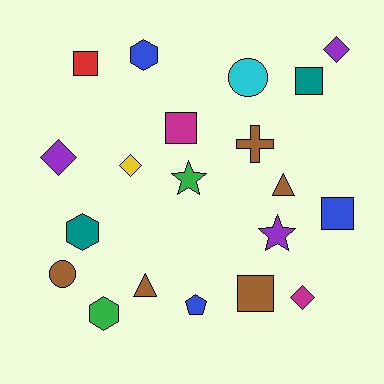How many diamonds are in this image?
There are 4 diamonds.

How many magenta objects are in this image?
There are 2 magenta objects.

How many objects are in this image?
There are 20 objects.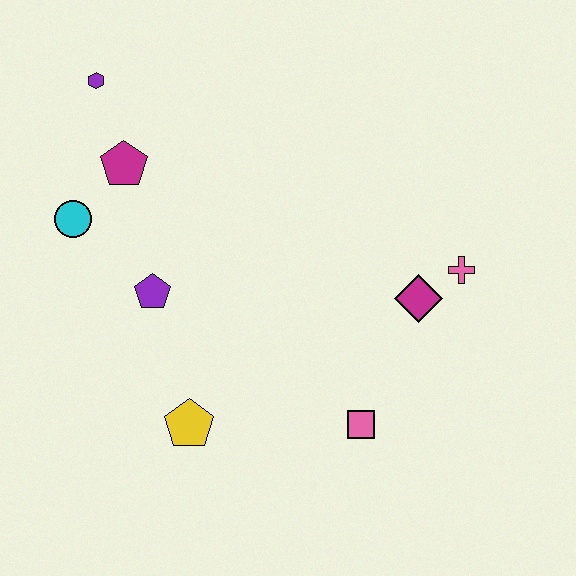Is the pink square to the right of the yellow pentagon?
Yes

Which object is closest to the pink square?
The magenta diamond is closest to the pink square.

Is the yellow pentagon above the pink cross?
No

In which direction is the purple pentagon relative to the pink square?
The purple pentagon is to the left of the pink square.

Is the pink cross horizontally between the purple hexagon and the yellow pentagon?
No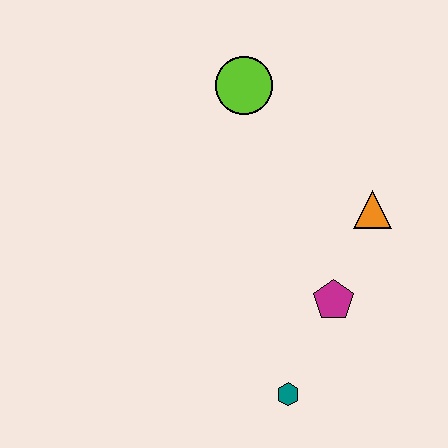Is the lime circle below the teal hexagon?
No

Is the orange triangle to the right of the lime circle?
Yes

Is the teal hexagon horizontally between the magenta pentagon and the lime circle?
Yes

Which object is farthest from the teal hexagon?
The lime circle is farthest from the teal hexagon.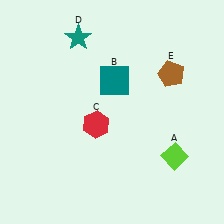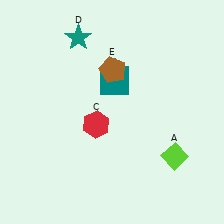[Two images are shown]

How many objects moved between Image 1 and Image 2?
1 object moved between the two images.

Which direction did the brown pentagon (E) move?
The brown pentagon (E) moved left.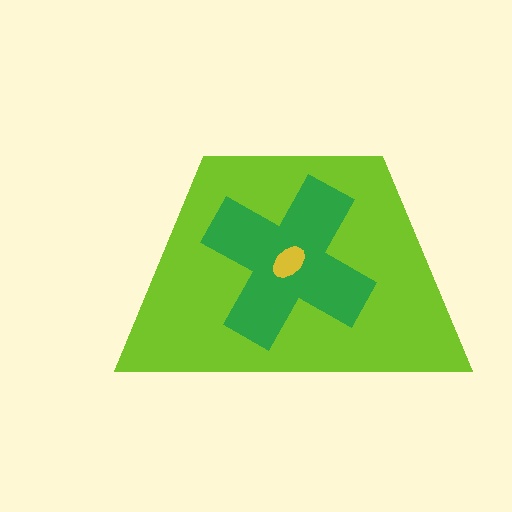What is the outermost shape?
The lime trapezoid.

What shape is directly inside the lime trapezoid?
The green cross.